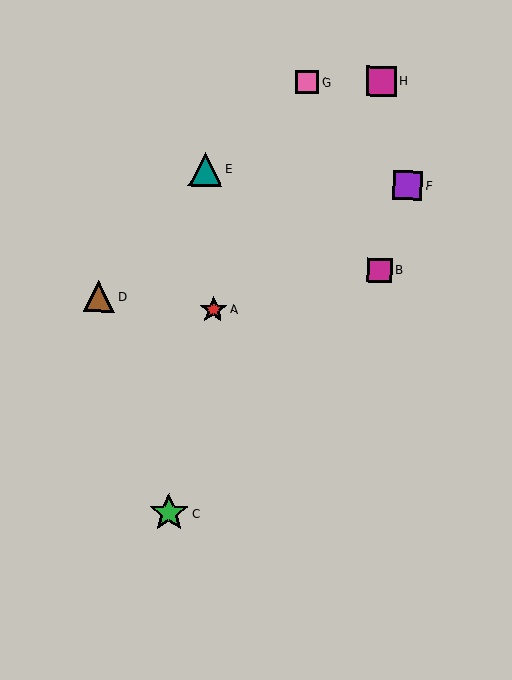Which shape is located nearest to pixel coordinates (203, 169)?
The teal triangle (labeled E) at (205, 169) is nearest to that location.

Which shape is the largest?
The green star (labeled C) is the largest.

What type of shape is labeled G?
Shape G is a pink square.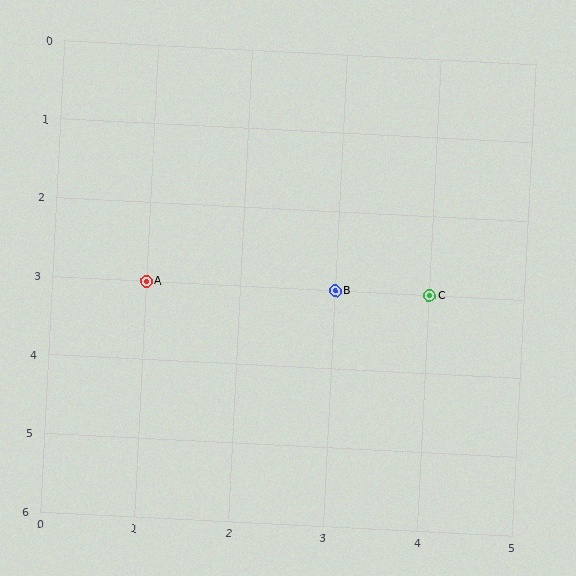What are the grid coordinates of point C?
Point C is at grid coordinates (4, 3).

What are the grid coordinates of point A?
Point A is at grid coordinates (1, 3).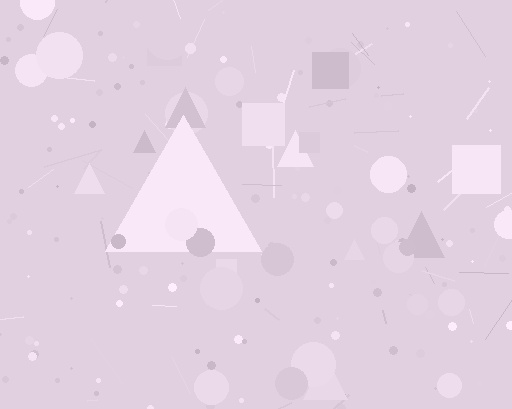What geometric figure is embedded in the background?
A triangle is embedded in the background.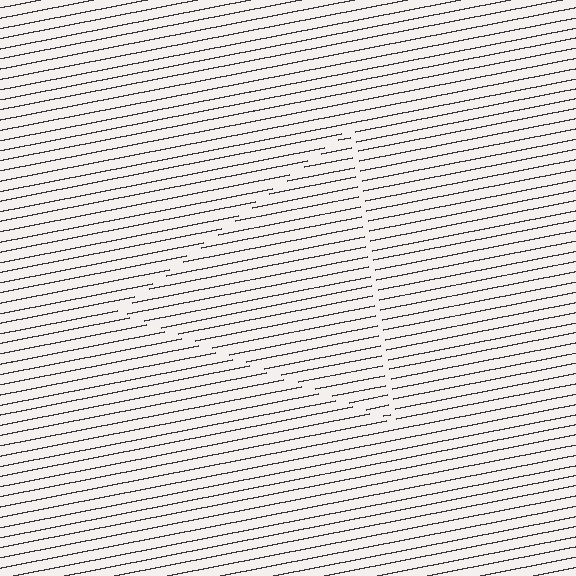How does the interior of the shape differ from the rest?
The interior of the shape contains the same grating, shifted by half a period — the contour is defined by the phase discontinuity where line-ends from the inner and outer gratings abut.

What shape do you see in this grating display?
An illusory triangle. The interior of the shape contains the same grating, shifted by half a period — the contour is defined by the phase discontinuity where line-ends from the inner and outer gratings abut.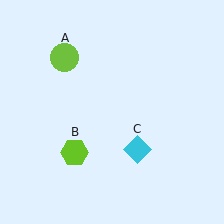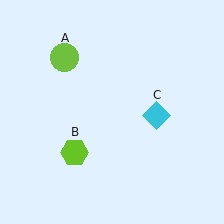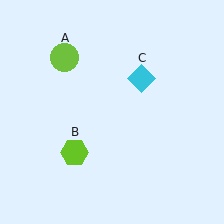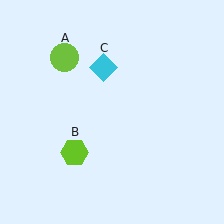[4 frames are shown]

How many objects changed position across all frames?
1 object changed position: cyan diamond (object C).